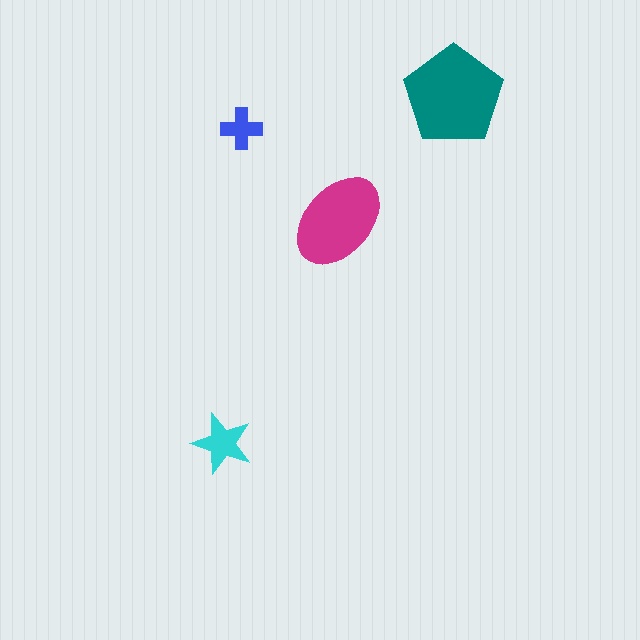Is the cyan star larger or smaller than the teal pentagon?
Smaller.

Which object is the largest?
The teal pentagon.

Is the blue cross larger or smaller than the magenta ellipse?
Smaller.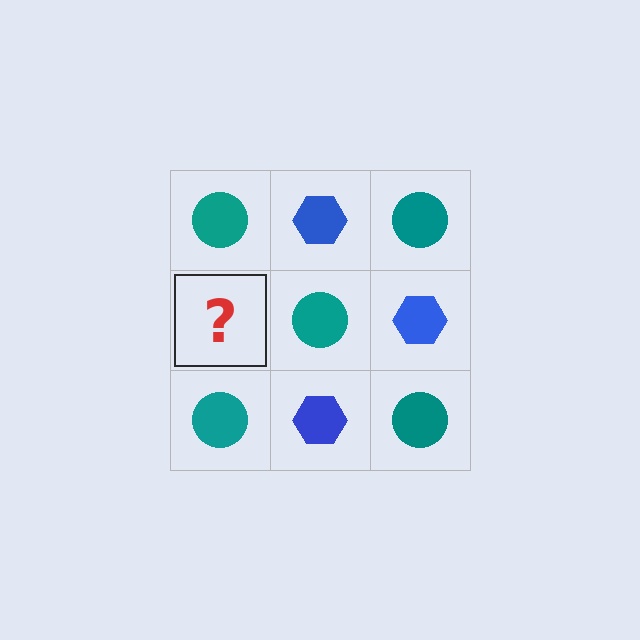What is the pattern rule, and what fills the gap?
The rule is that it alternates teal circle and blue hexagon in a checkerboard pattern. The gap should be filled with a blue hexagon.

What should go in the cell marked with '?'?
The missing cell should contain a blue hexagon.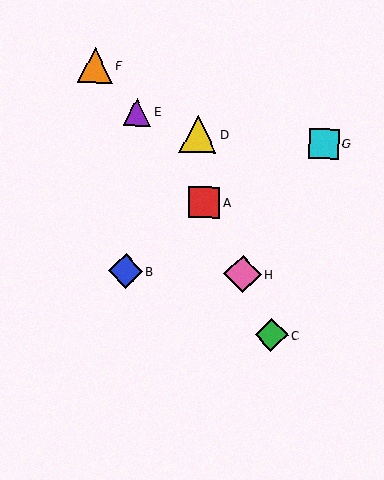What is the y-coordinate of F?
Object F is at y≈65.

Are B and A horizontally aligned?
No, B is at y≈271 and A is at y≈203.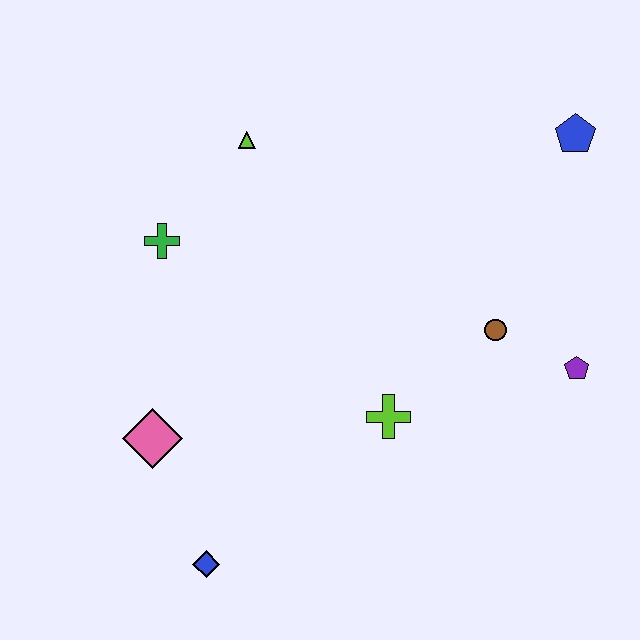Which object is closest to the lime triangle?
The green cross is closest to the lime triangle.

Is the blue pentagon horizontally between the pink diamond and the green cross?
No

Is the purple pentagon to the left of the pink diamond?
No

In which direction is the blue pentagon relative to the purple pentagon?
The blue pentagon is above the purple pentagon.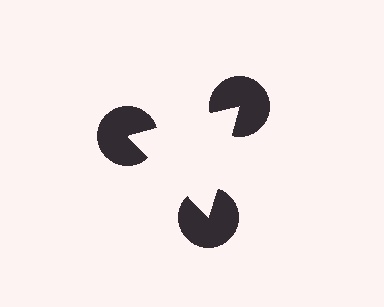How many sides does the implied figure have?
3 sides.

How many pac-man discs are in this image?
There are 3 — one at each vertex of the illusory triangle.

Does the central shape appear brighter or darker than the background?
It typically appears slightly brighter than the background, even though no actual brightness change is drawn.